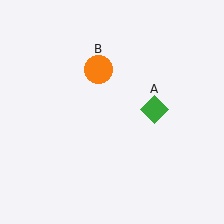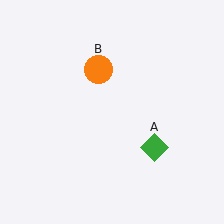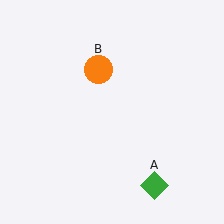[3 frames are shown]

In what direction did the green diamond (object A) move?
The green diamond (object A) moved down.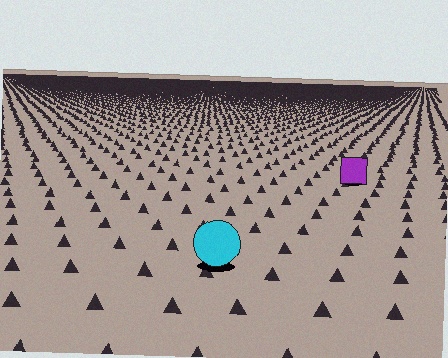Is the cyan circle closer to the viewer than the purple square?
Yes. The cyan circle is closer — you can tell from the texture gradient: the ground texture is coarser near it.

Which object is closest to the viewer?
The cyan circle is closest. The texture marks near it are larger and more spread out.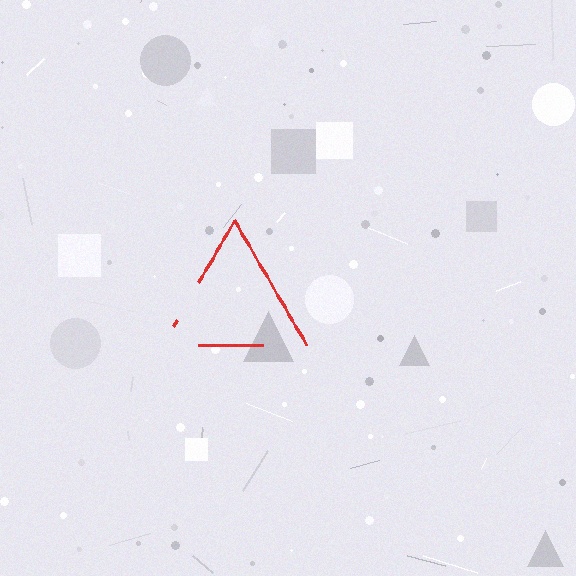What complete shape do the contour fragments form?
The contour fragments form a triangle.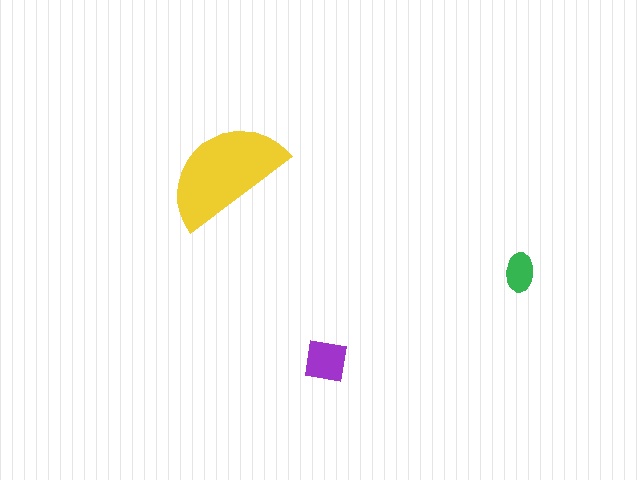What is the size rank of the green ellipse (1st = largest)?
3rd.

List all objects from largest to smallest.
The yellow semicircle, the purple square, the green ellipse.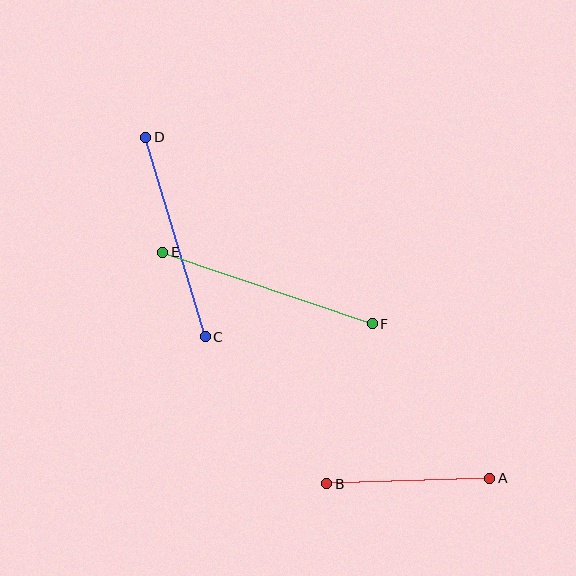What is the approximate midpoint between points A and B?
The midpoint is at approximately (408, 481) pixels.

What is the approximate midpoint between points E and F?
The midpoint is at approximately (268, 288) pixels.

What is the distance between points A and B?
The distance is approximately 163 pixels.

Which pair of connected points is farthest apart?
Points E and F are farthest apart.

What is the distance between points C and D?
The distance is approximately 208 pixels.